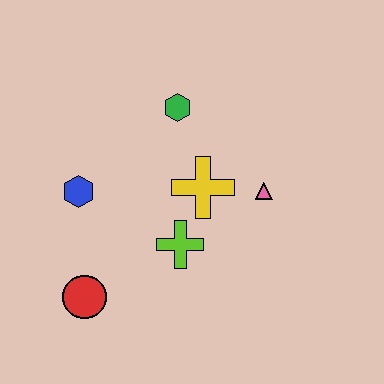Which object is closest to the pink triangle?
The yellow cross is closest to the pink triangle.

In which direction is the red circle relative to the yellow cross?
The red circle is to the left of the yellow cross.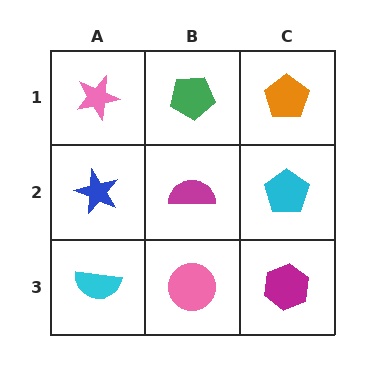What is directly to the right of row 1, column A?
A green pentagon.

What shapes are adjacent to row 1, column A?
A blue star (row 2, column A), a green pentagon (row 1, column B).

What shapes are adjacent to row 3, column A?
A blue star (row 2, column A), a pink circle (row 3, column B).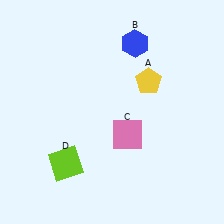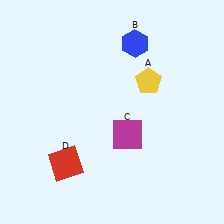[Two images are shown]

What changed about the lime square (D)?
In Image 1, D is lime. In Image 2, it changed to red.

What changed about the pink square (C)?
In Image 1, C is pink. In Image 2, it changed to magenta.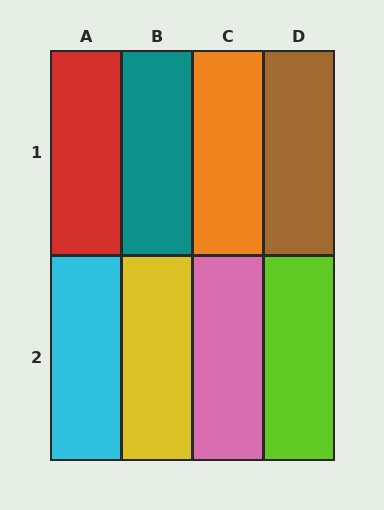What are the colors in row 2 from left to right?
Cyan, yellow, pink, lime.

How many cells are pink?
1 cell is pink.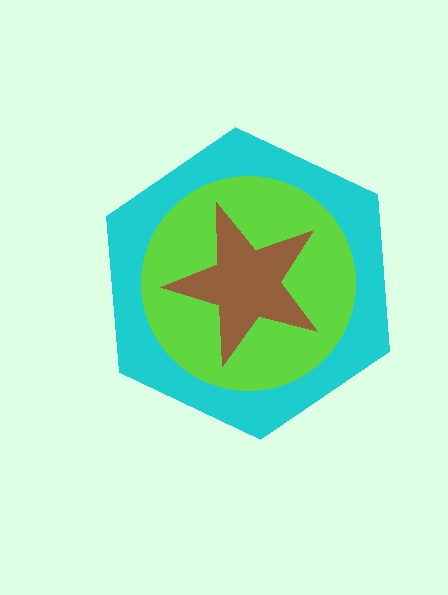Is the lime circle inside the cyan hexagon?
Yes.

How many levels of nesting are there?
3.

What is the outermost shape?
The cyan hexagon.